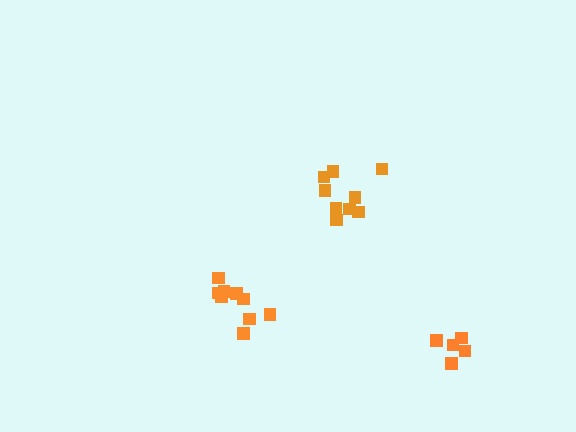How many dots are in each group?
Group 1: 9 dots, Group 2: 9 dots, Group 3: 5 dots (23 total).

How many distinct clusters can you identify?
There are 3 distinct clusters.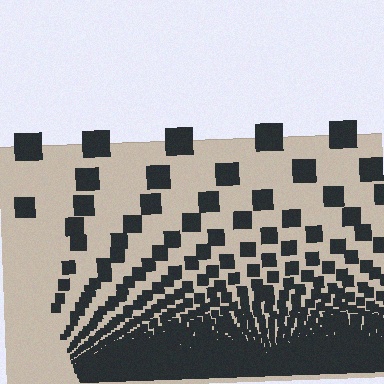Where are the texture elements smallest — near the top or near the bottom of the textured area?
Near the bottom.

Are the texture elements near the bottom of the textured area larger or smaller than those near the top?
Smaller. The gradient is inverted — elements near the bottom are smaller and denser.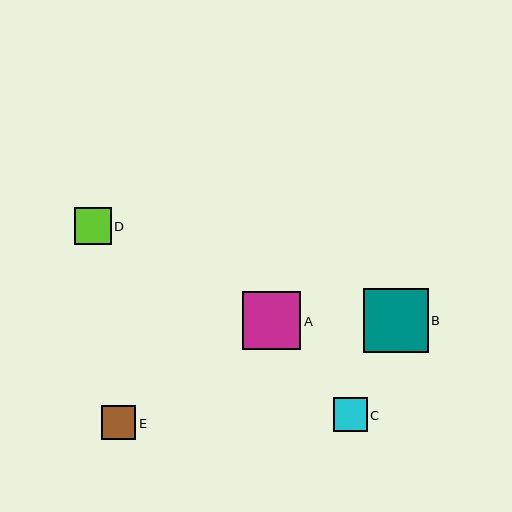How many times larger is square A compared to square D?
Square A is approximately 1.6 times the size of square D.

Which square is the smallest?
Square C is the smallest with a size of approximately 34 pixels.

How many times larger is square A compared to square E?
Square A is approximately 1.7 times the size of square E.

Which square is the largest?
Square B is the largest with a size of approximately 64 pixels.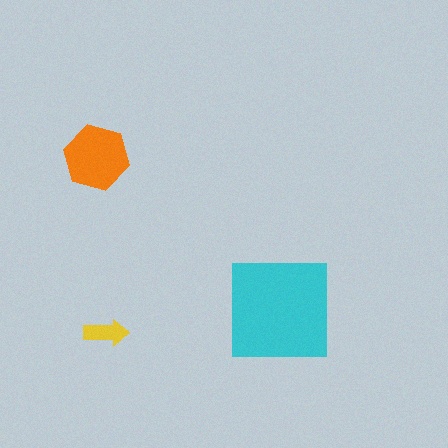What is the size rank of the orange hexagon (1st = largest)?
2nd.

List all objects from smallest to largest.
The yellow arrow, the orange hexagon, the cyan square.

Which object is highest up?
The orange hexagon is topmost.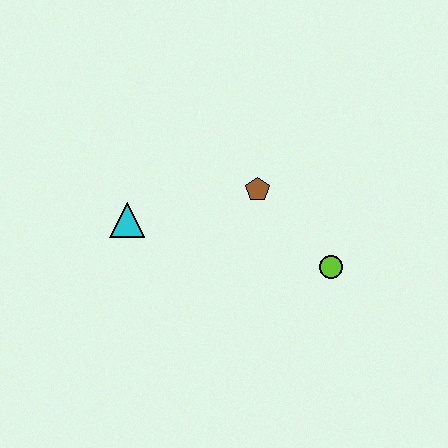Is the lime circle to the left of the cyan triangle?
No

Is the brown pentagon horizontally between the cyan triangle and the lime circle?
Yes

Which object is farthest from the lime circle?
The cyan triangle is farthest from the lime circle.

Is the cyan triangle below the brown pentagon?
Yes